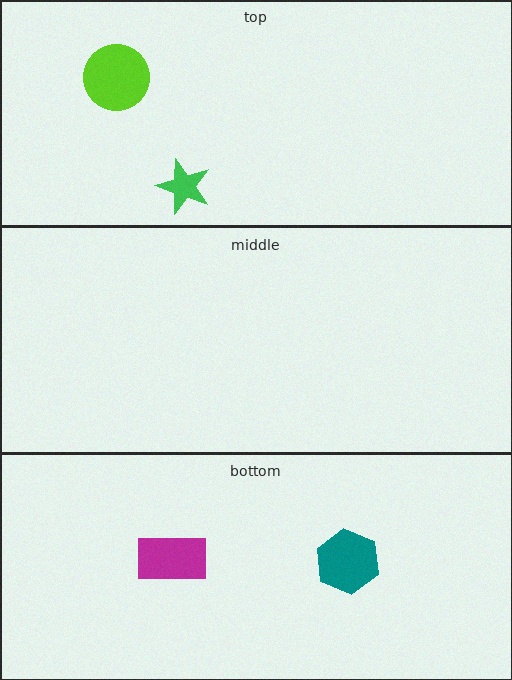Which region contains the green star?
The top region.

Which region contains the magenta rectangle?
The bottom region.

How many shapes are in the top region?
2.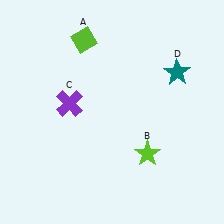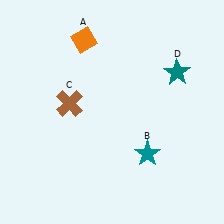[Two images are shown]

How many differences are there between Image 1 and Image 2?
There are 3 differences between the two images.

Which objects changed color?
A changed from lime to orange. B changed from lime to teal. C changed from purple to brown.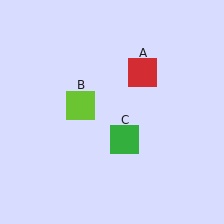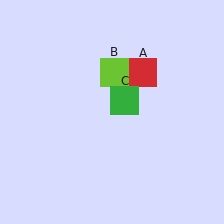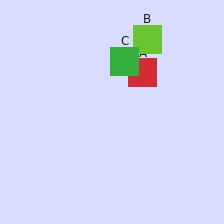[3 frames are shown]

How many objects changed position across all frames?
2 objects changed position: lime square (object B), green square (object C).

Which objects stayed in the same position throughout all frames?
Red square (object A) remained stationary.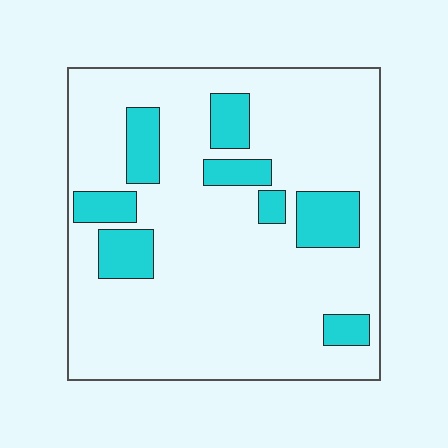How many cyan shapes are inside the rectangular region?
8.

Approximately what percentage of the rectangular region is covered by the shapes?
Approximately 20%.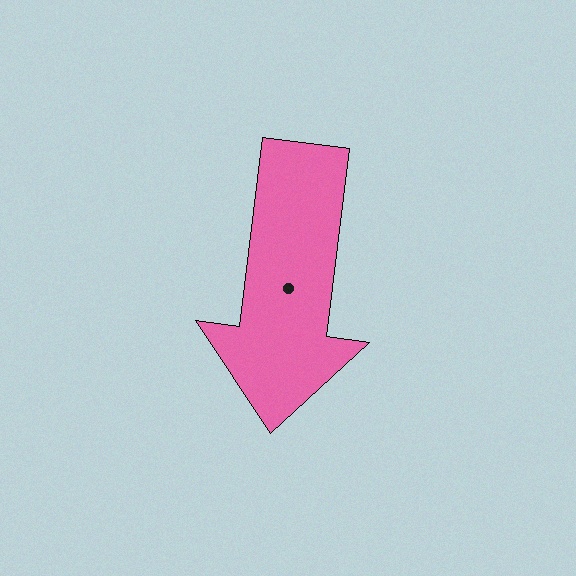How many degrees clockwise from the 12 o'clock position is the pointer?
Approximately 187 degrees.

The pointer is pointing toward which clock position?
Roughly 6 o'clock.